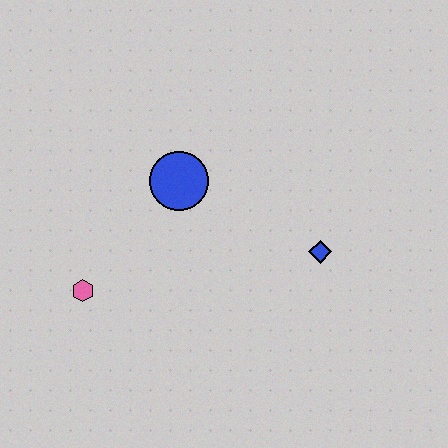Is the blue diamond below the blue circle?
Yes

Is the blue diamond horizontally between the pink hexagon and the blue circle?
No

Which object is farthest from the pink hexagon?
The blue diamond is farthest from the pink hexagon.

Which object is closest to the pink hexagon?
The blue circle is closest to the pink hexagon.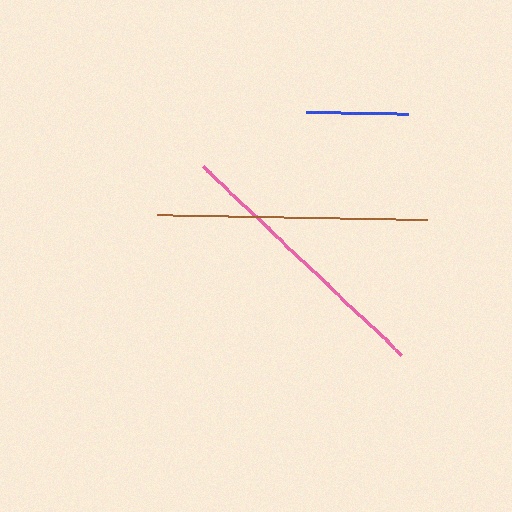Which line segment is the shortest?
The blue line is the shortest at approximately 102 pixels.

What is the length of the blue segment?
The blue segment is approximately 102 pixels long.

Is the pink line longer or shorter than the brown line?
The pink line is longer than the brown line.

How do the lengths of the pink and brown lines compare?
The pink and brown lines are approximately the same length.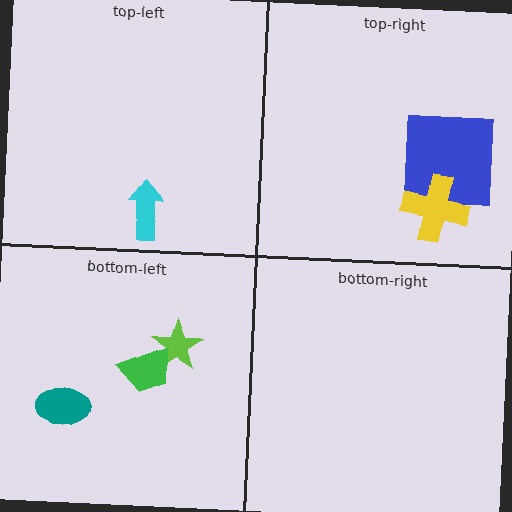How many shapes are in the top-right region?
2.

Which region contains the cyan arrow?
The top-left region.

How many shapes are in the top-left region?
1.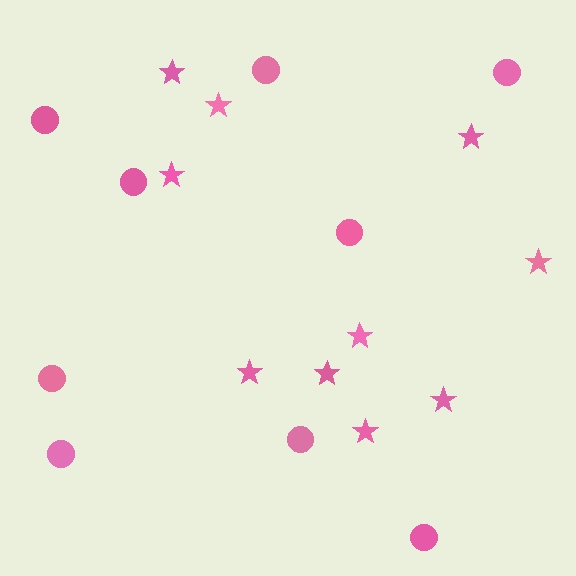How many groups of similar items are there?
There are 2 groups: one group of circles (9) and one group of stars (10).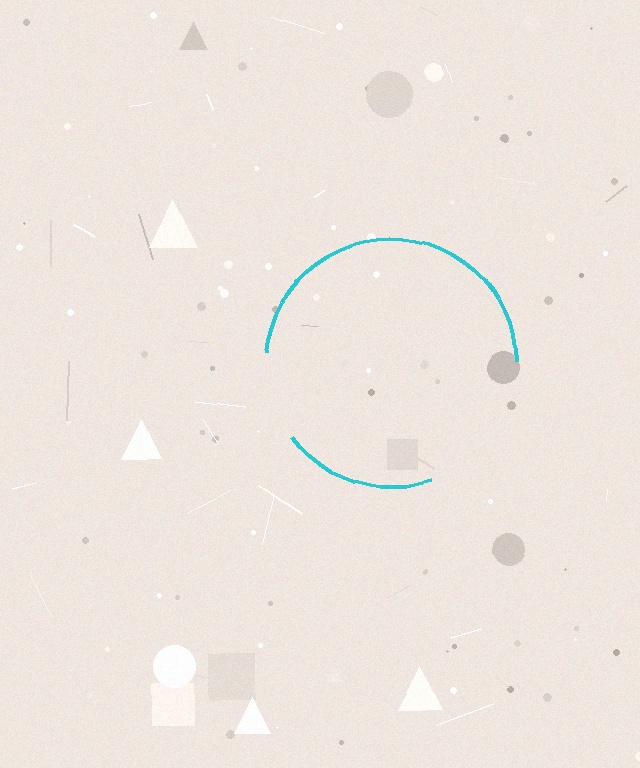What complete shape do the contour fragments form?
The contour fragments form a circle.